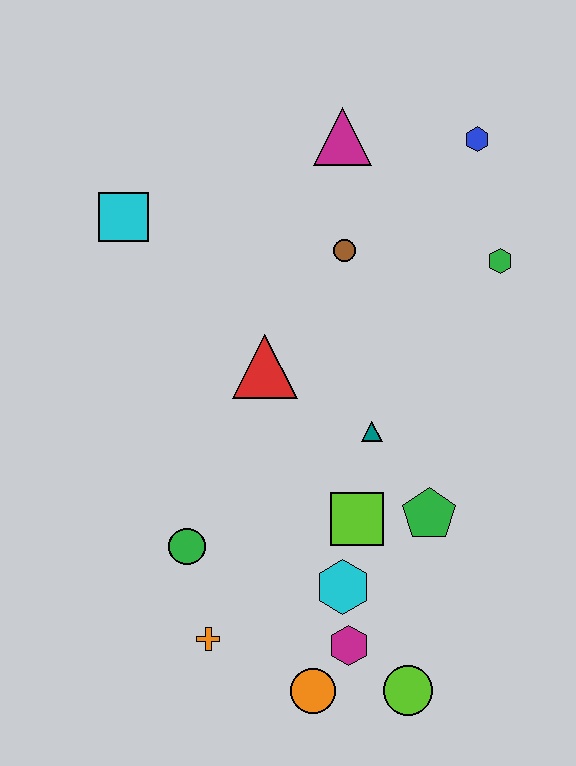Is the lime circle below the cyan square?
Yes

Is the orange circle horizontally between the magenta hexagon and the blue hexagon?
No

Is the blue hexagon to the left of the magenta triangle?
No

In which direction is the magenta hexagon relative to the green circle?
The magenta hexagon is to the right of the green circle.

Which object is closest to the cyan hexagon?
The magenta hexagon is closest to the cyan hexagon.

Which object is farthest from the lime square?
The blue hexagon is farthest from the lime square.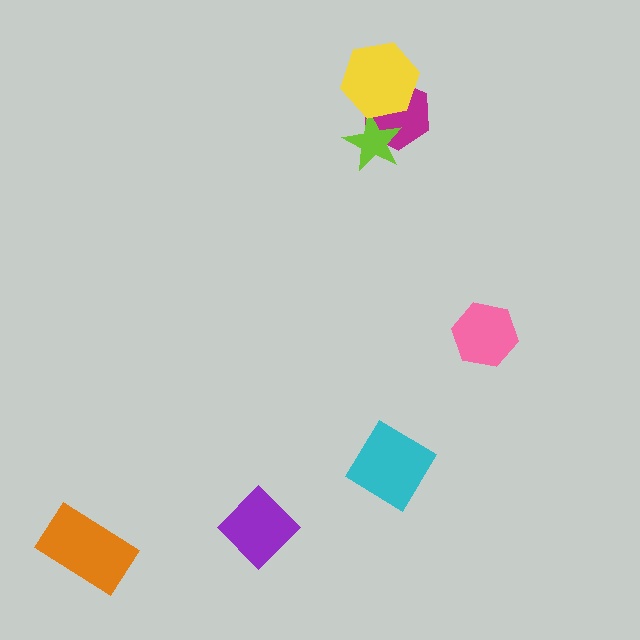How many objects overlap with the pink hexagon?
0 objects overlap with the pink hexagon.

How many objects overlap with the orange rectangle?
0 objects overlap with the orange rectangle.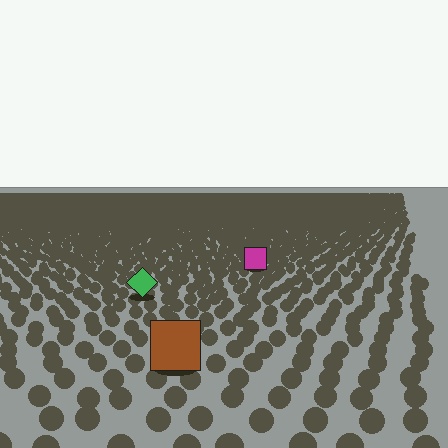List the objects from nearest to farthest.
From nearest to farthest: the brown square, the green diamond, the magenta square.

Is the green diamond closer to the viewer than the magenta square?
Yes. The green diamond is closer — you can tell from the texture gradient: the ground texture is coarser near it.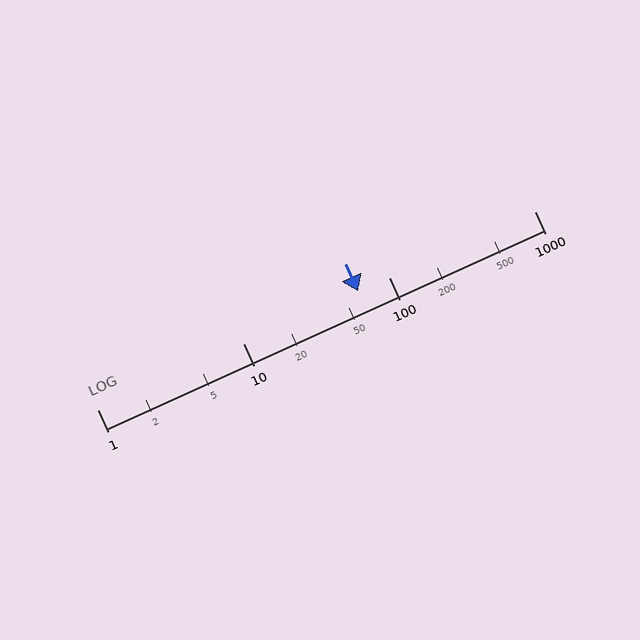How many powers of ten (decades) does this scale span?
The scale spans 3 decades, from 1 to 1000.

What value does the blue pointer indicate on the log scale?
The pointer indicates approximately 62.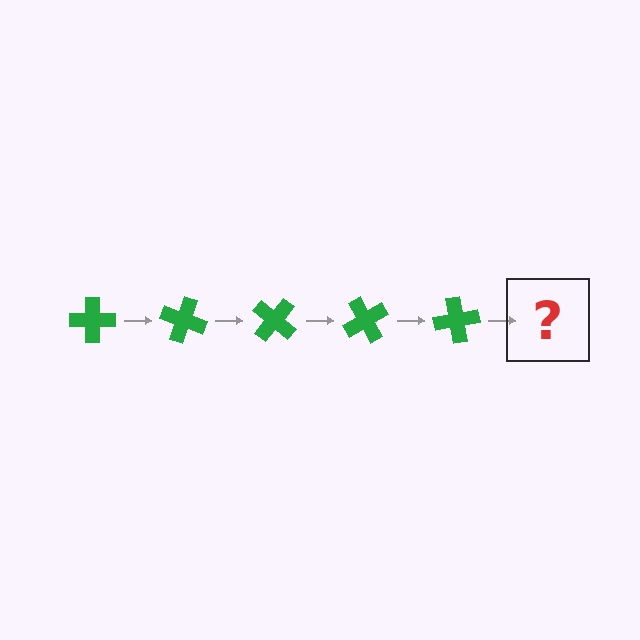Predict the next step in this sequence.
The next step is a green cross rotated 100 degrees.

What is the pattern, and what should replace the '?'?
The pattern is that the cross rotates 20 degrees each step. The '?' should be a green cross rotated 100 degrees.